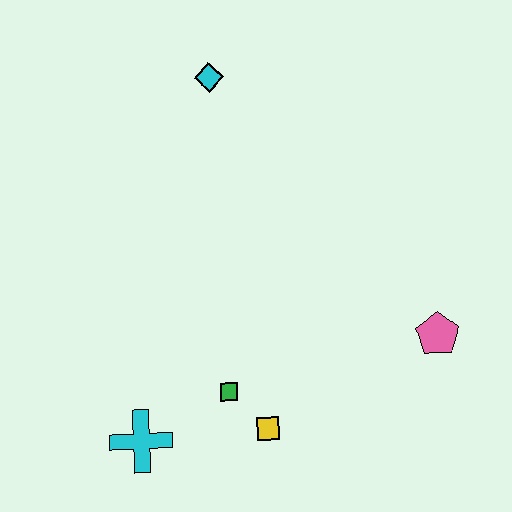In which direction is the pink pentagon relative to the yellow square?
The pink pentagon is to the right of the yellow square.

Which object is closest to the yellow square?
The green square is closest to the yellow square.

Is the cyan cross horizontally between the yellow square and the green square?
No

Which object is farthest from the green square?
The cyan diamond is farthest from the green square.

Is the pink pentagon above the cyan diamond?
No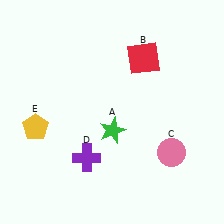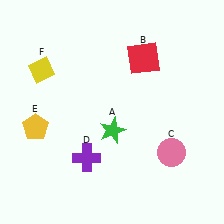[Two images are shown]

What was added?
A yellow diamond (F) was added in Image 2.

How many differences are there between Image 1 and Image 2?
There is 1 difference between the two images.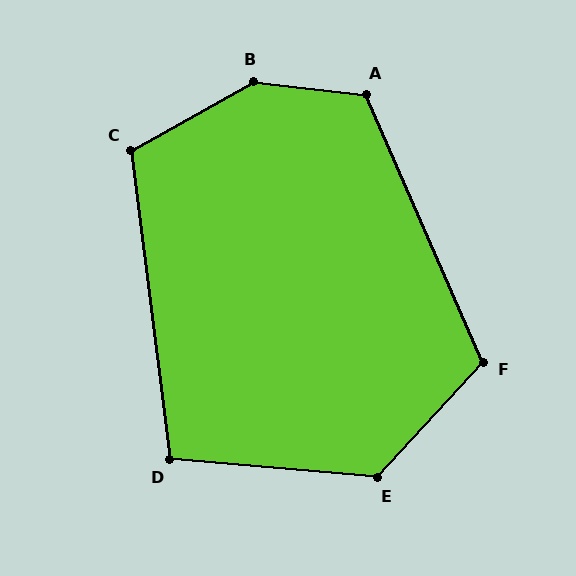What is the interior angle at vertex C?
Approximately 112 degrees (obtuse).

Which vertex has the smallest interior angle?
D, at approximately 102 degrees.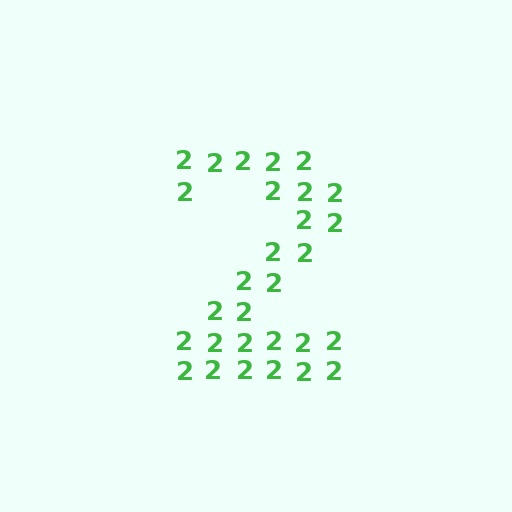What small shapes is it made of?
It is made of small digit 2's.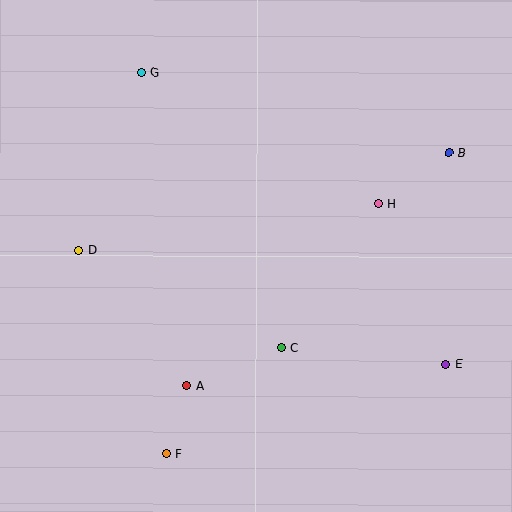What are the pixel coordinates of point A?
Point A is at (187, 385).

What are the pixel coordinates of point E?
Point E is at (446, 364).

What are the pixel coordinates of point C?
Point C is at (281, 348).